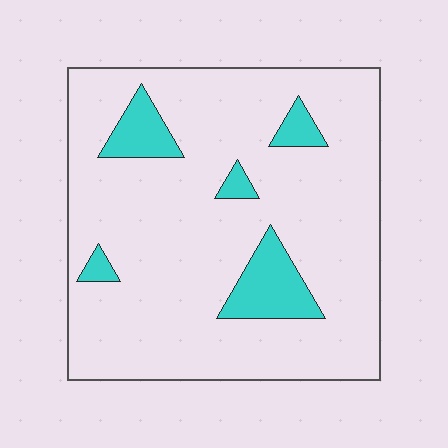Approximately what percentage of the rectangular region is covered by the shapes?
Approximately 10%.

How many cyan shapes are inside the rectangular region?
5.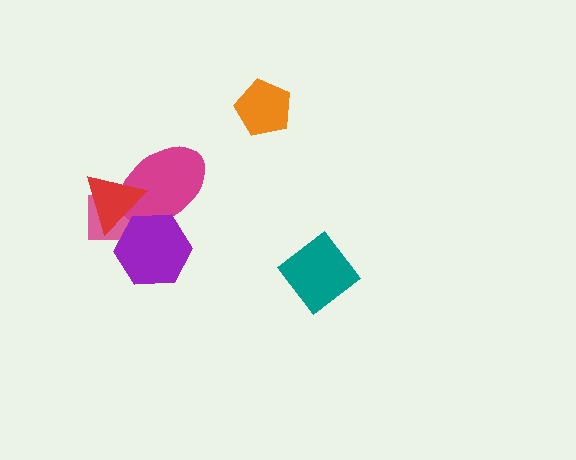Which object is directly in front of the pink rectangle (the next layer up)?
The magenta ellipse is directly in front of the pink rectangle.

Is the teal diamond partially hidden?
No, no other shape covers it.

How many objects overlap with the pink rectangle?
3 objects overlap with the pink rectangle.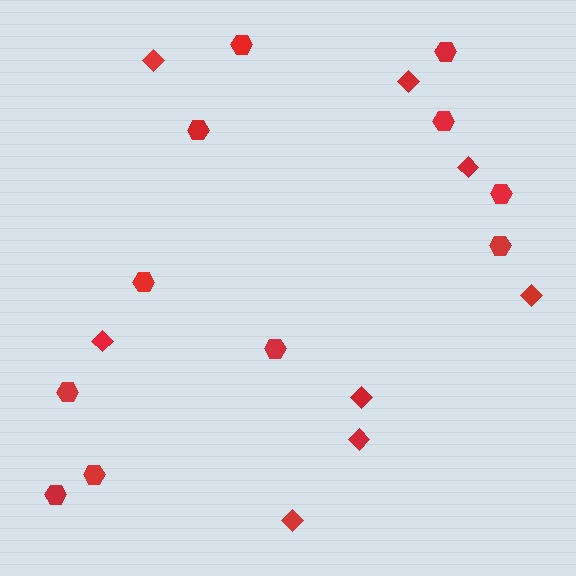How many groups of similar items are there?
There are 2 groups: one group of hexagons (11) and one group of diamonds (8).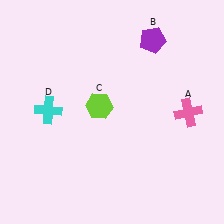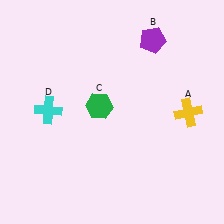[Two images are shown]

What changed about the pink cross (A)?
In Image 1, A is pink. In Image 2, it changed to yellow.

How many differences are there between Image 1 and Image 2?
There are 2 differences between the two images.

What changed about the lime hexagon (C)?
In Image 1, C is lime. In Image 2, it changed to green.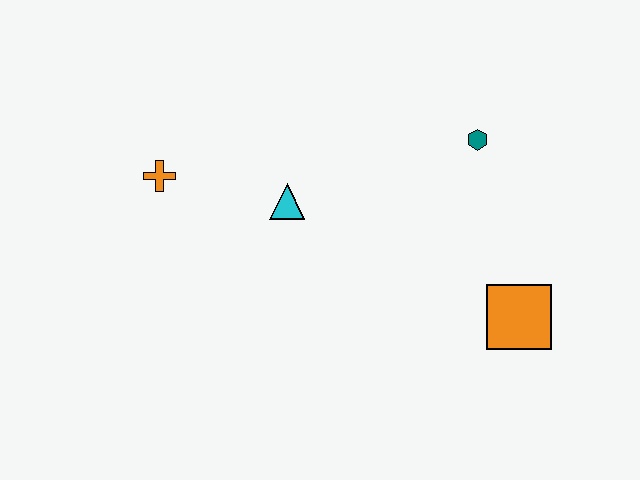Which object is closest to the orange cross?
The cyan triangle is closest to the orange cross.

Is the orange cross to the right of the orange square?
No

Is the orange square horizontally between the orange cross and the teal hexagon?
No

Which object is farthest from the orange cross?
The orange square is farthest from the orange cross.